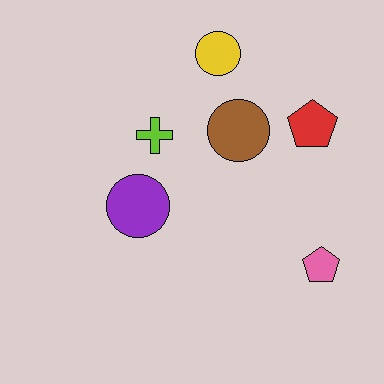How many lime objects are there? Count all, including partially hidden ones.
There is 1 lime object.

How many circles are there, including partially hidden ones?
There are 3 circles.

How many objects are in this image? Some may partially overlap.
There are 6 objects.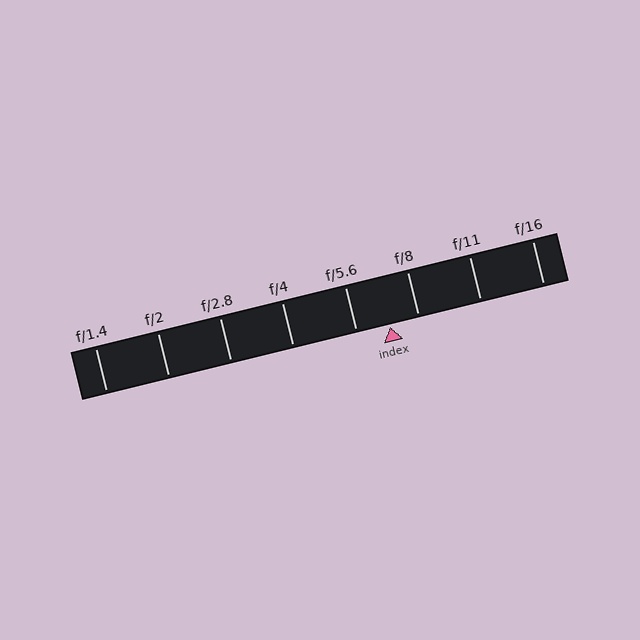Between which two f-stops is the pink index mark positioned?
The index mark is between f/5.6 and f/8.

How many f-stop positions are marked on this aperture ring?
There are 8 f-stop positions marked.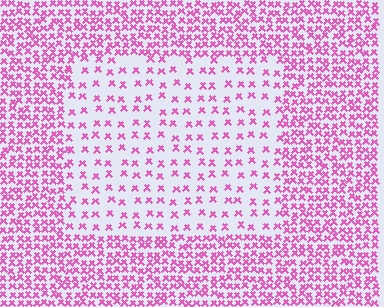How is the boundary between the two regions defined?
The boundary is defined by a change in element density (approximately 2.6x ratio). All elements are the same color, size, and shape.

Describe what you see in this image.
The image contains small pink elements arranged at two different densities. A rectangle-shaped region is visible where the elements are less densely packed than the surrounding area.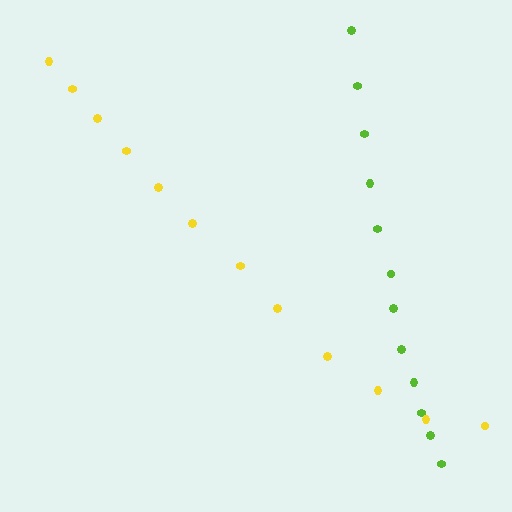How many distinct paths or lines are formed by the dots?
There are 2 distinct paths.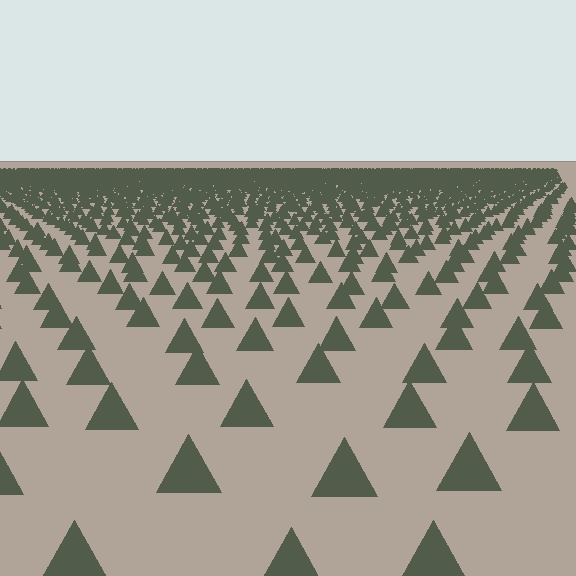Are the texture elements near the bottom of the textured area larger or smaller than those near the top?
Larger. Near the bottom, elements are closer to the viewer and appear at a bigger on-screen size.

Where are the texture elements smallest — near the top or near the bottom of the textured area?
Near the top.